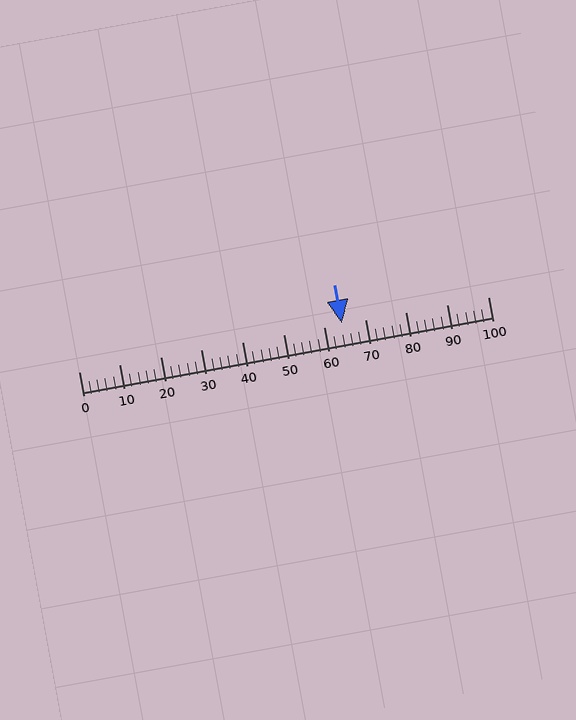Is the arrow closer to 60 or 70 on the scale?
The arrow is closer to 60.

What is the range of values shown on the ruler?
The ruler shows values from 0 to 100.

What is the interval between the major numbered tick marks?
The major tick marks are spaced 10 units apart.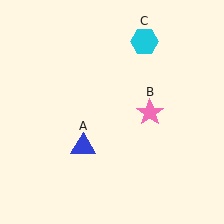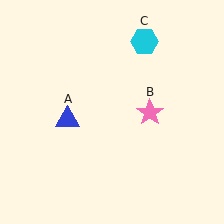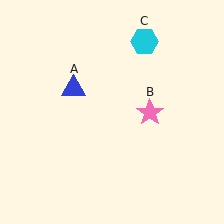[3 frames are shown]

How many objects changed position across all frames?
1 object changed position: blue triangle (object A).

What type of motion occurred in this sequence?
The blue triangle (object A) rotated clockwise around the center of the scene.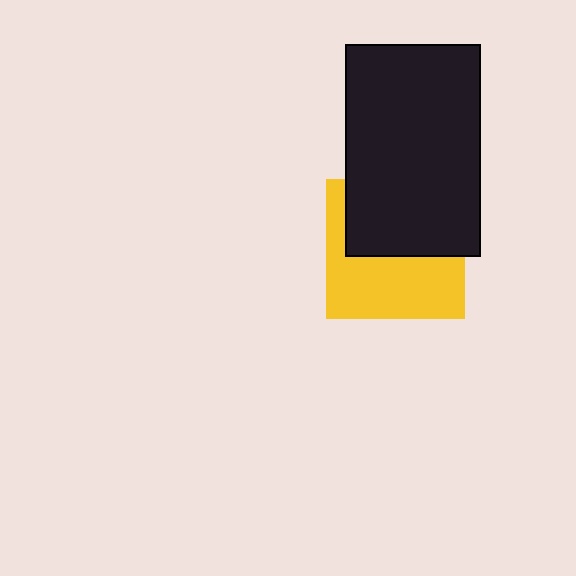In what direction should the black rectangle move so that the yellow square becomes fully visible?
The black rectangle should move up. That is the shortest direction to clear the overlap and leave the yellow square fully visible.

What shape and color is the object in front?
The object in front is a black rectangle.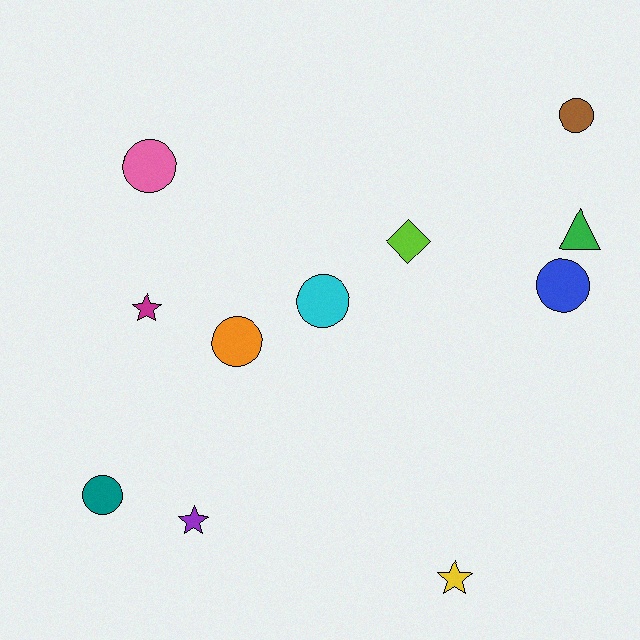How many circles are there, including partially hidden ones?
There are 6 circles.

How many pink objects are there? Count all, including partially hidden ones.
There is 1 pink object.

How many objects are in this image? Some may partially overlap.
There are 11 objects.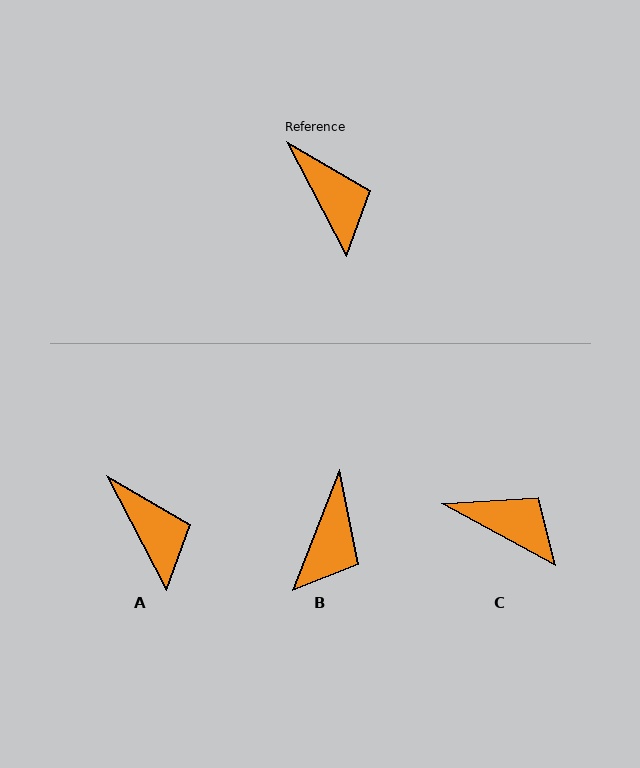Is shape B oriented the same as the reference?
No, it is off by about 49 degrees.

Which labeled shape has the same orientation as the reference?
A.